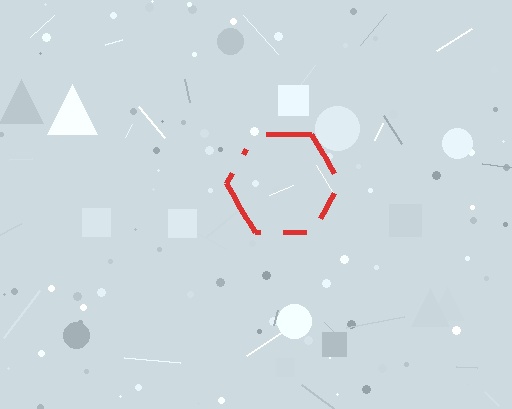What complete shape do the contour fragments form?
The contour fragments form a hexagon.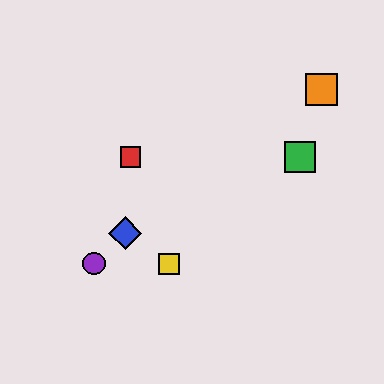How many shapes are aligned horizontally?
2 shapes (the yellow square, the purple circle) are aligned horizontally.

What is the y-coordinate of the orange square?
The orange square is at y≈89.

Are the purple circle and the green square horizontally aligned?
No, the purple circle is at y≈264 and the green square is at y≈157.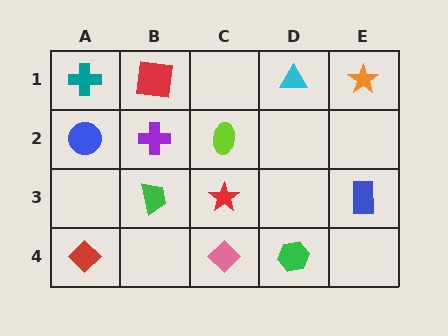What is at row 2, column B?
A purple cross.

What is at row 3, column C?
A red star.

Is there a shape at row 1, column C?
No, that cell is empty.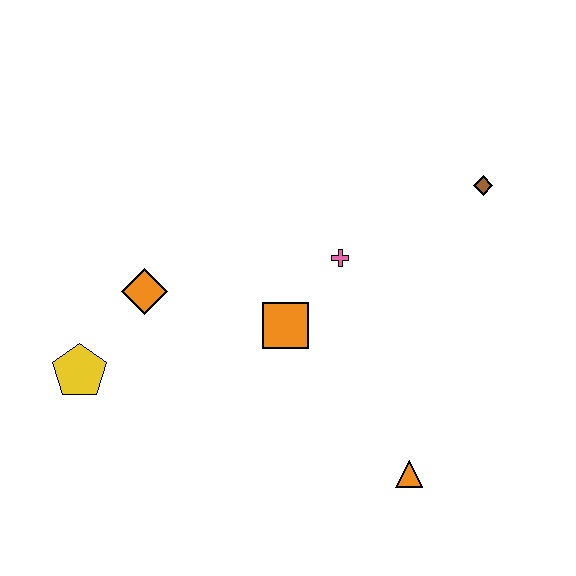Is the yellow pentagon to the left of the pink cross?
Yes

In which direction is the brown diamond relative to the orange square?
The brown diamond is to the right of the orange square.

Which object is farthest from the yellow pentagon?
The brown diamond is farthest from the yellow pentagon.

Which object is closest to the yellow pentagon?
The orange diamond is closest to the yellow pentagon.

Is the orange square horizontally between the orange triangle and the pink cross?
No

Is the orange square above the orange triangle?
Yes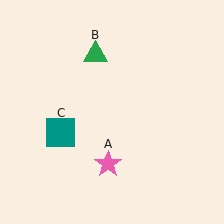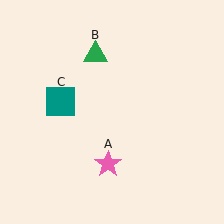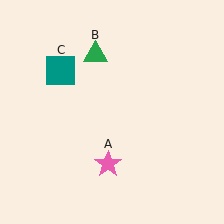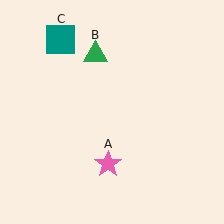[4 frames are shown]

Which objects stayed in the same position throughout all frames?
Pink star (object A) and green triangle (object B) remained stationary.